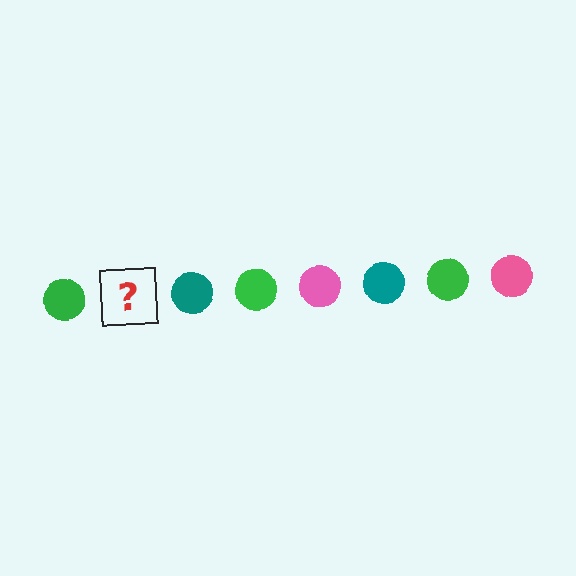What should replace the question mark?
The question mark should be replaced with a pink circle.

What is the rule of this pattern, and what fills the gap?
The rule is that the pattern cycles through green, pink, teal circles. The gap should be filled with a pink circle.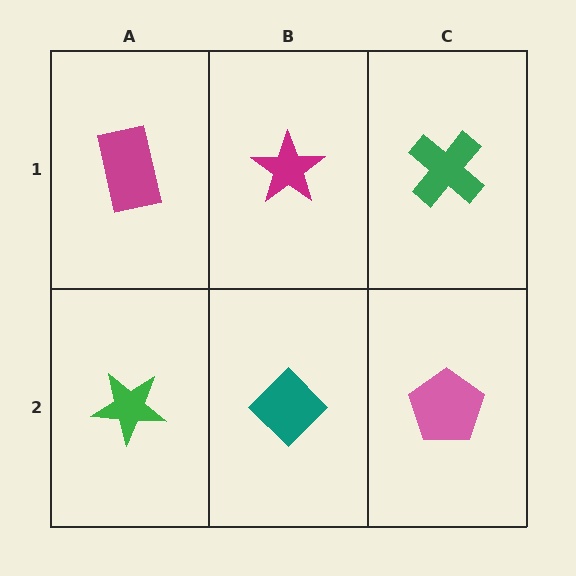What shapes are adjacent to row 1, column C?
A pink pentagon (row 2, column C), a magenta star (row 1, column B).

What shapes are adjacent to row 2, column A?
A magenta rectangle (row 1, column A), a teal diamond (row 2, column B).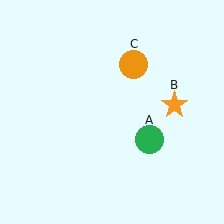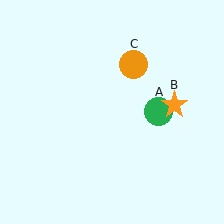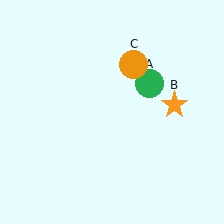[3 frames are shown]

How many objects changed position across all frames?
1 object changed position: green circle (object A).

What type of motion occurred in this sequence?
The green circle (object A) rotated counterclockwise around the center of the scene.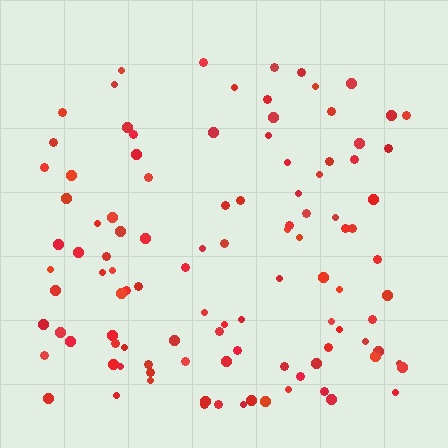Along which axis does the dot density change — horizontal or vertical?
Vertical.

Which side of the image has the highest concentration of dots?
The bottom.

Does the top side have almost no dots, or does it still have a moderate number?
Still a moderate number, just noticeably fewer than the bottom.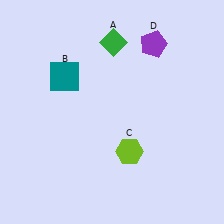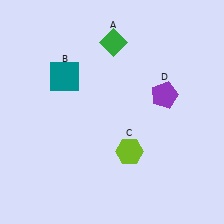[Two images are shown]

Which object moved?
The purple pentagon (D) moved down.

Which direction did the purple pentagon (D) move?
The purple pentagon (D) moved down.